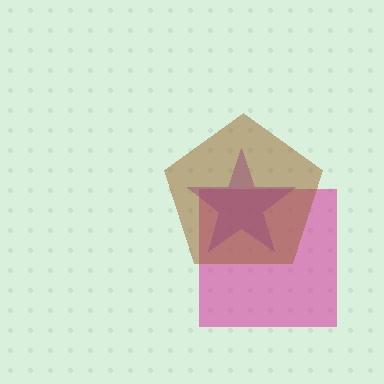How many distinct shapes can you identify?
There are 3 distinct shapes: a magenta square, a purple star, a brown pentagon.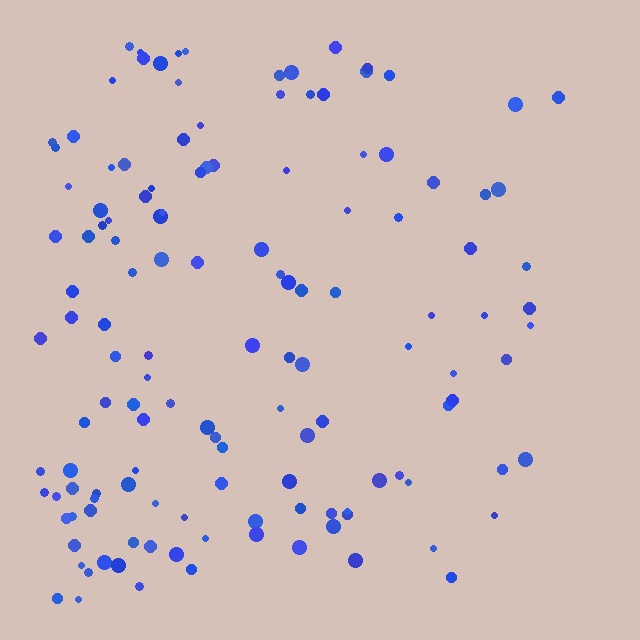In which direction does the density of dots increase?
From right to left, with the left side densest.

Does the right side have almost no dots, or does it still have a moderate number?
Still a moderate number, just noticeably fewer than the left.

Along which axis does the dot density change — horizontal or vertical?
Horizontal.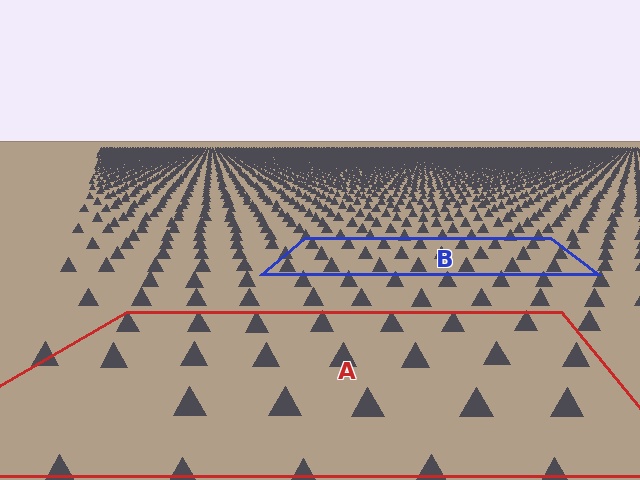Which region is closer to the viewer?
Region A is closer. The texture elements there are larger and more spread out.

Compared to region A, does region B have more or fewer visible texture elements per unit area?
Region B has more texture elements per unit area — they are packed more densely because it is farther away.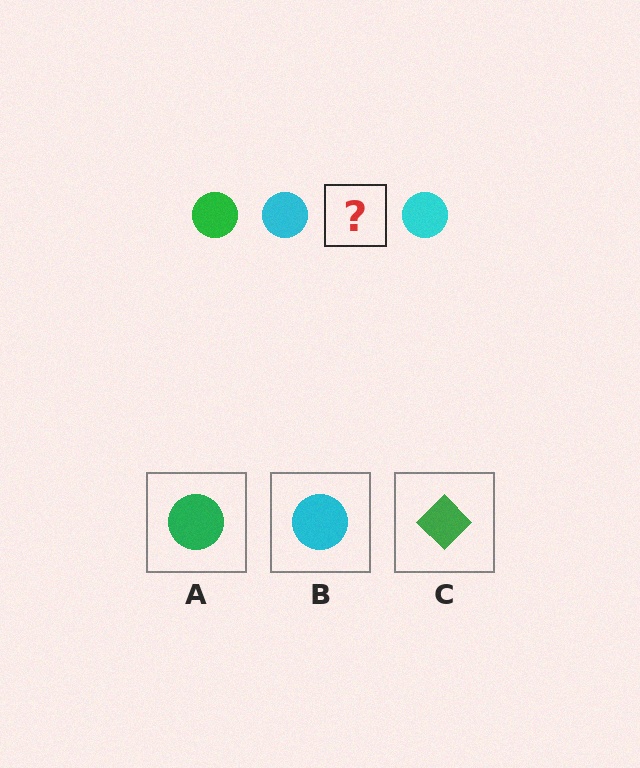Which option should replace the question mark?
Option A.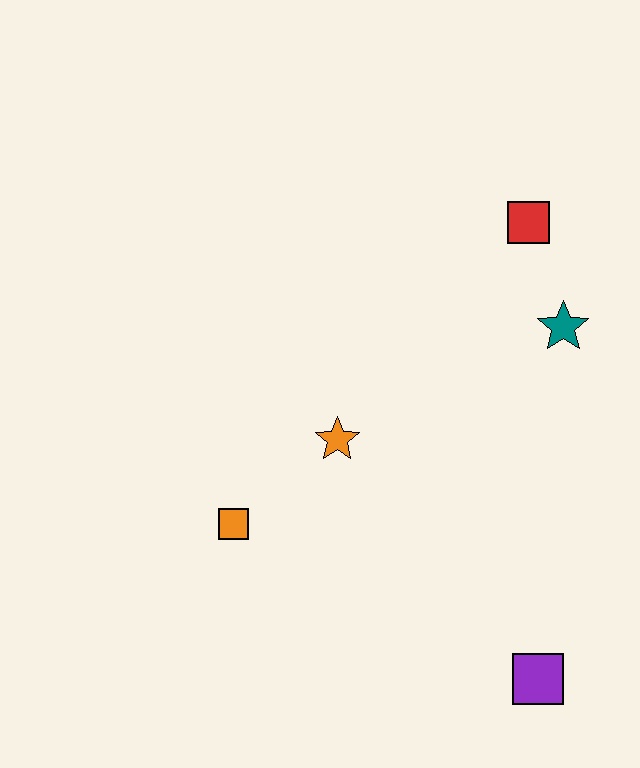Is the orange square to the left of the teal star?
Yes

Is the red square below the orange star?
No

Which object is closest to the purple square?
The orange star is closest to the purple square.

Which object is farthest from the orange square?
The red square is farthest from the orange square.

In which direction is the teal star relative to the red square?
The teal star is below the red square.